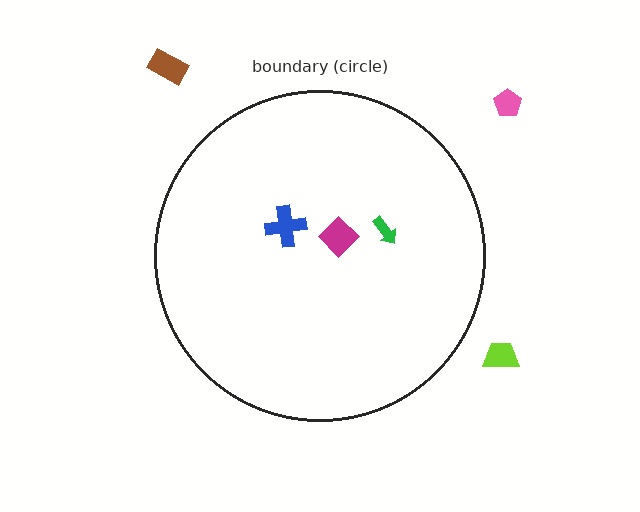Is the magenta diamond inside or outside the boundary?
Inside.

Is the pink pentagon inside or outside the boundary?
Outside.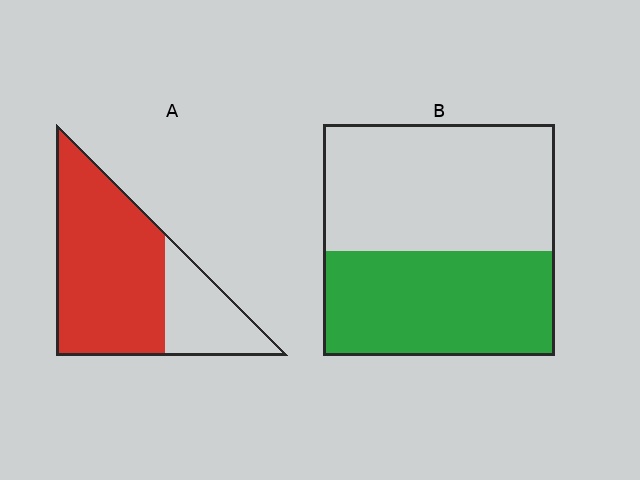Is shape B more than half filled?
No.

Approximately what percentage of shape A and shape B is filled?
A is approximately 70% and B is approximately 45%.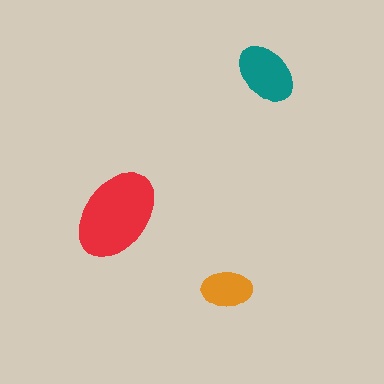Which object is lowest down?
The orange ellipse is bottommost.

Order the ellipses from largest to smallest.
the red one, the teal one, the orange one.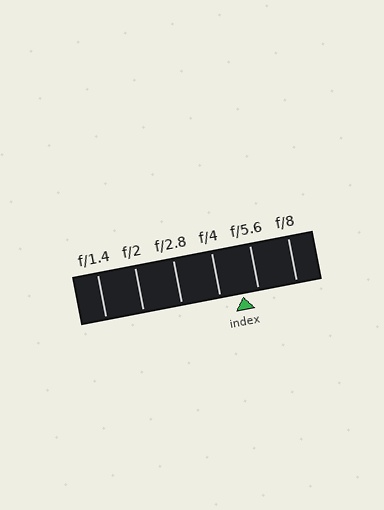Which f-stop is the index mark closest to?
The index mark is closest to f/5.6.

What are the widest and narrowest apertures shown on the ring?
The widest aperture shown is f/1.4 and the narrowest is f/8.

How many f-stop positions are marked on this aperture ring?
There are 6 f-stop positions marked.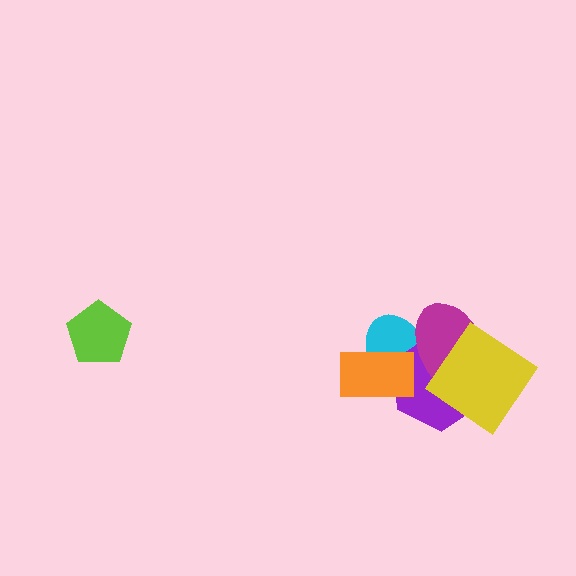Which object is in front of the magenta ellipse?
The yellow diamond is in front of the magenta ellipse.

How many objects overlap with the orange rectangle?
2 objects overlap with the orange rectangle.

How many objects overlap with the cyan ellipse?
3 objects overlap with the cyan ellipse.